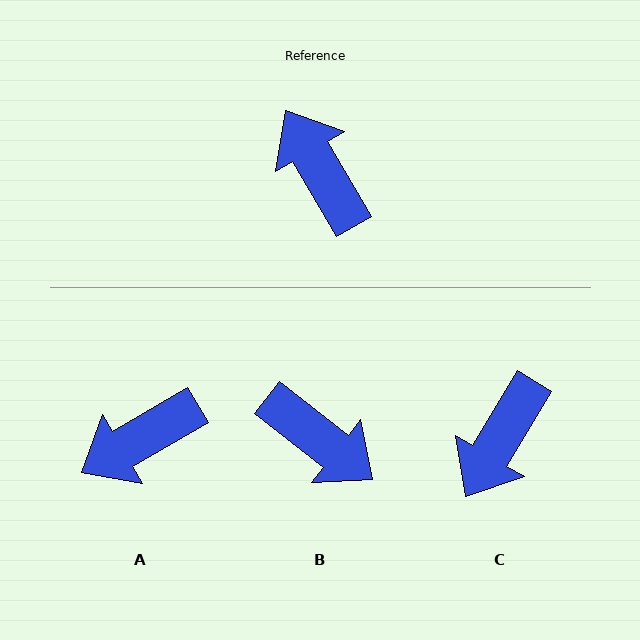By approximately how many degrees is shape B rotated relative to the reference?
Approximately 158 degrees clockwise.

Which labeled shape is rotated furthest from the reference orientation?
B, about 158 degrees away.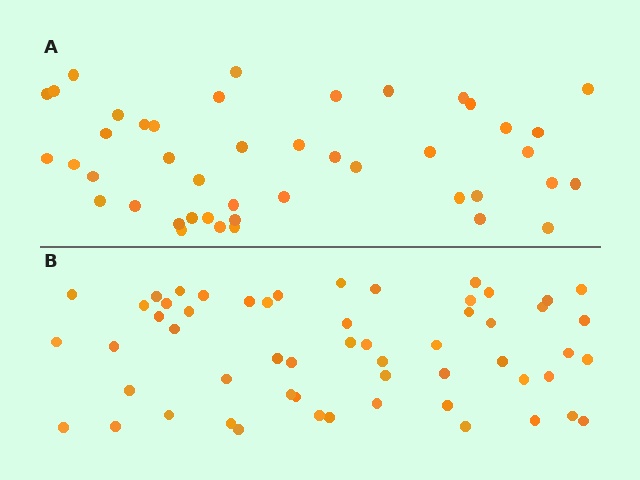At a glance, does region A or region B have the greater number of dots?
Region B (the bottom region) has more dots.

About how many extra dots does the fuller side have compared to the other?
Region B has roughly 12 or so more dots than region A.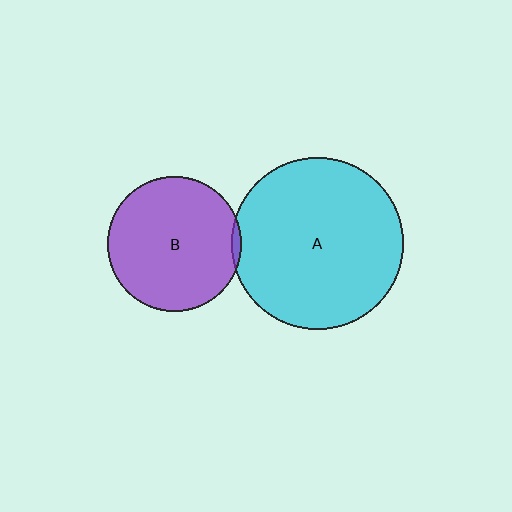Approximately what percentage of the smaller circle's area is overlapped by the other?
Approximately 5%.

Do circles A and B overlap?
Yes.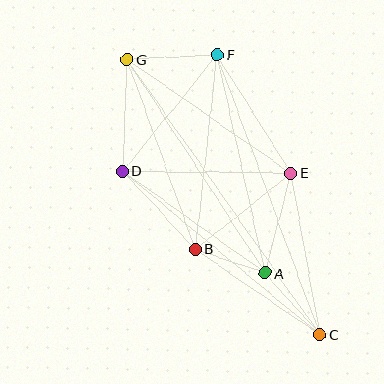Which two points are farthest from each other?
Points C and G are farthest from each other.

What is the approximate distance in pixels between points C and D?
The distance between C and D is approximately 256 pixels.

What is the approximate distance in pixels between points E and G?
The distance between E and G is approximately 200 pixels.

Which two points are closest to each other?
Points A and B are closest to each other.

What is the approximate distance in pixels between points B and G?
The distance between B and G is approximately 202 pixels.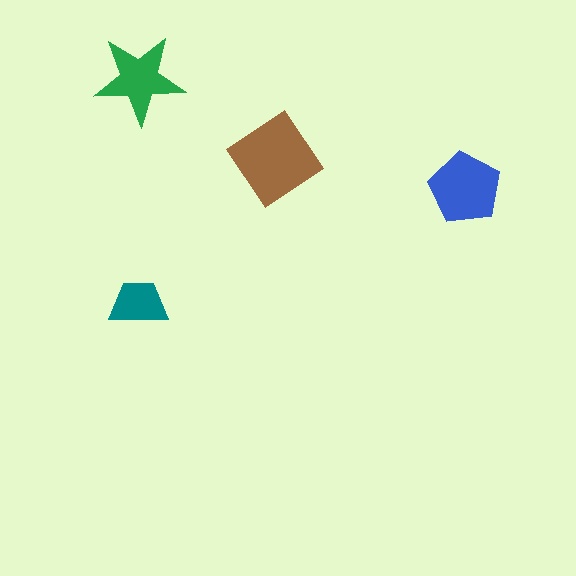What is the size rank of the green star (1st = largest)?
3rd.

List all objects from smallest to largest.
The teal trapezoid, the green star, the blue pentagon, the brown diamond.